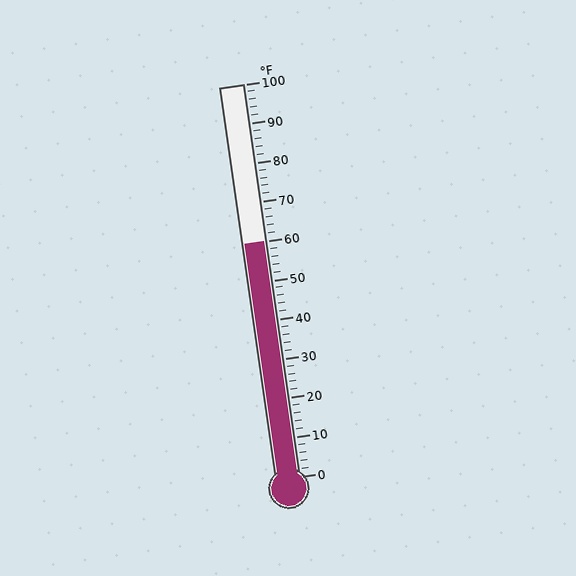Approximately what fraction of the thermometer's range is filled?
The thermometer is filled to approximately 60% of its range.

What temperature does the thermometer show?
The thermometer shows approximately 60°F.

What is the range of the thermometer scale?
The thermometer scale ranges from 0°F to 100°F.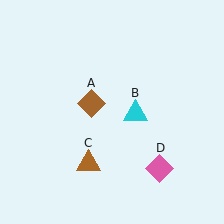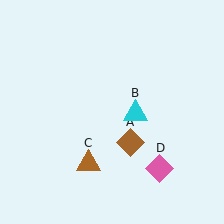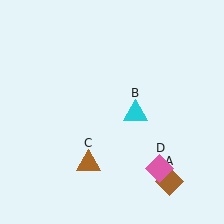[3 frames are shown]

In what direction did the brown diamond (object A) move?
The brown diamond (object A) moved down and to the right.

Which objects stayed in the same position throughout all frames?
Cyan triangle (object B) and brown triangle (object C) and pink diamond (object D) remained stationary.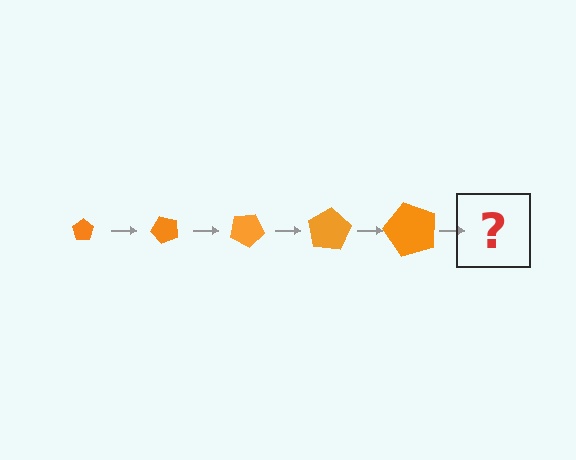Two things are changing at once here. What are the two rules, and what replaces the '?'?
The two rules are that the pentagon grows larger each step and it rotates 50 degrees each step. The '?' should be a pentagon, larger than the previous one and rotated 250 degrees from the start.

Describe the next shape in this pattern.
It should be a pentagon, larger than the previous one and rotated 250 degrees from the start.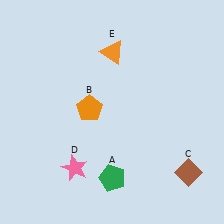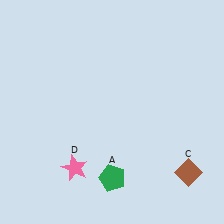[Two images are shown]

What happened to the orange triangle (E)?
The orange triangle (E) was removed in Image 2. It was in the top-right area of Image 1.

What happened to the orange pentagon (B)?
The orange pentagon (B) was removed in Image 2. It was in the top-left area of Image 1.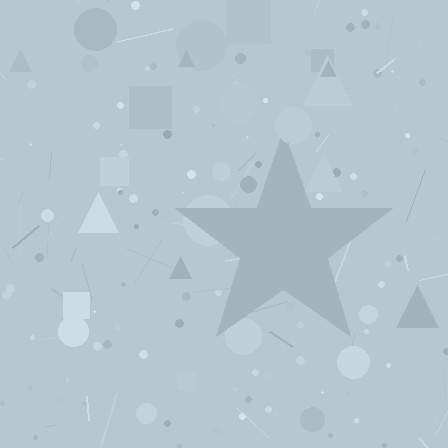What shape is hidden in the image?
A star is hidden in the image.